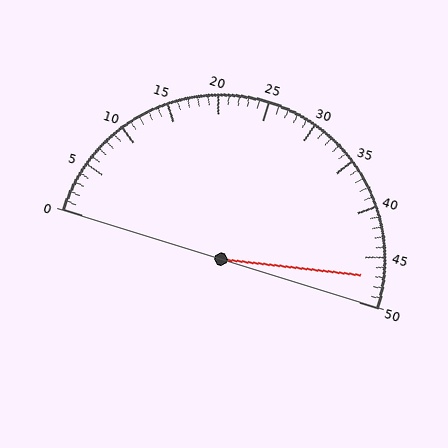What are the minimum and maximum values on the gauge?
The gauge ranges from 0 to 50.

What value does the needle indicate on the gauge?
The needle indicates approximately 47.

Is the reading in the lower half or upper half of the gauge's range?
The reading is in the upper half of the range (0 to 50).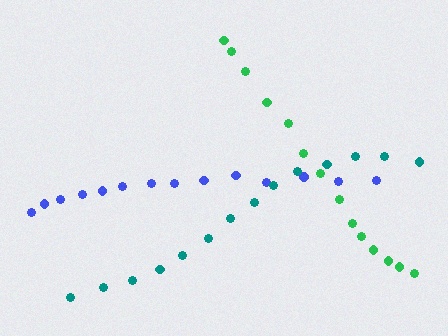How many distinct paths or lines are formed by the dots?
There are 3 distinct paths.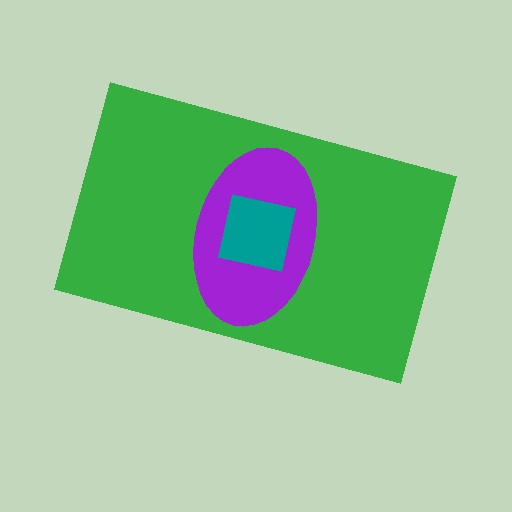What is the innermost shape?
The teal square.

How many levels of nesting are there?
3.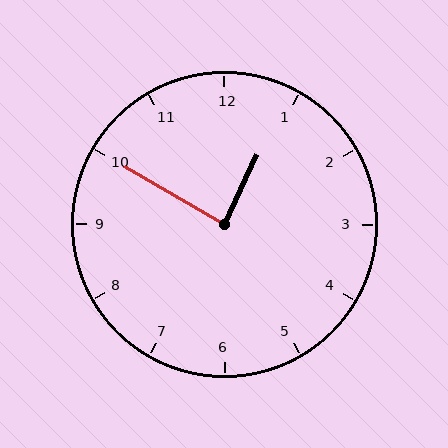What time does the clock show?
12:50.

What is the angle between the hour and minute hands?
Approximately 85 degrees.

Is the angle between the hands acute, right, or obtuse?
It is right.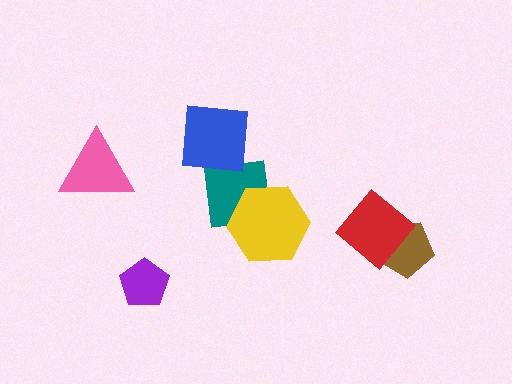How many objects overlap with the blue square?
1 object overlaps with the blue square.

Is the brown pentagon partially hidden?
Yes, it is partially covered by another shape.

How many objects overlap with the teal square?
2 objects overlap with the teal square.